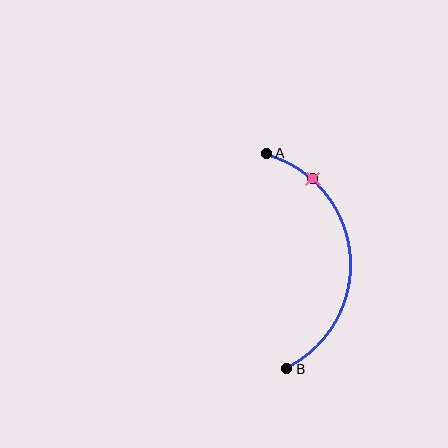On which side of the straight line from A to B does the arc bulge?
The arc bulges to the right of the straight line connecting A and B.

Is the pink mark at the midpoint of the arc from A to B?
No. The pink mark lies on the arc but is closer to endpoint A. The arc midpoint would be at the point on the curve equidistant along the arc from both A and B.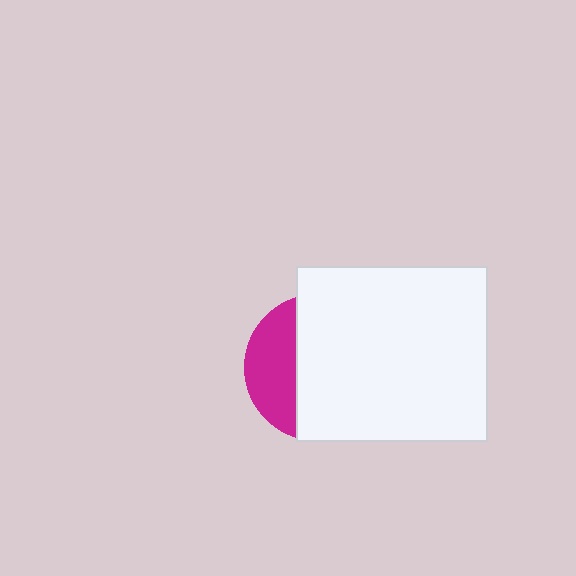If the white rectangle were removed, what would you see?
You would see the complete magenta circle.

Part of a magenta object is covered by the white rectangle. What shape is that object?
It is a circle.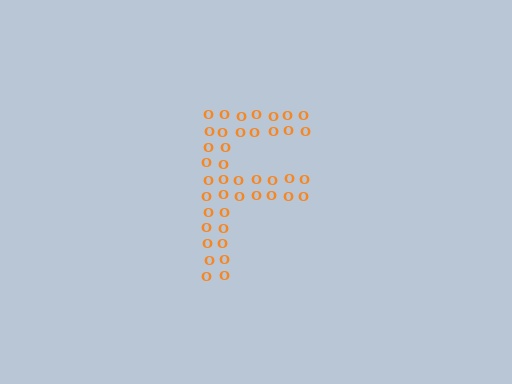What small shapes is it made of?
It is made of small letter O's.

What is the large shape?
The large shape is the letter F.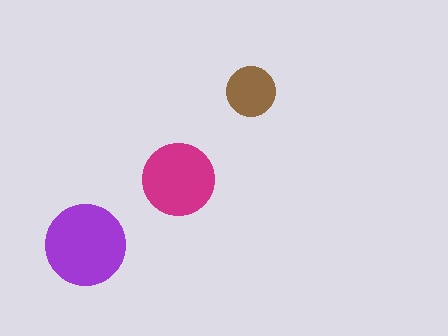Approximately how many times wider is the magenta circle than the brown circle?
About 1.5 times wider.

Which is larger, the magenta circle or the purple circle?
The purple one.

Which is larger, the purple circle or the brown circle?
The purple one.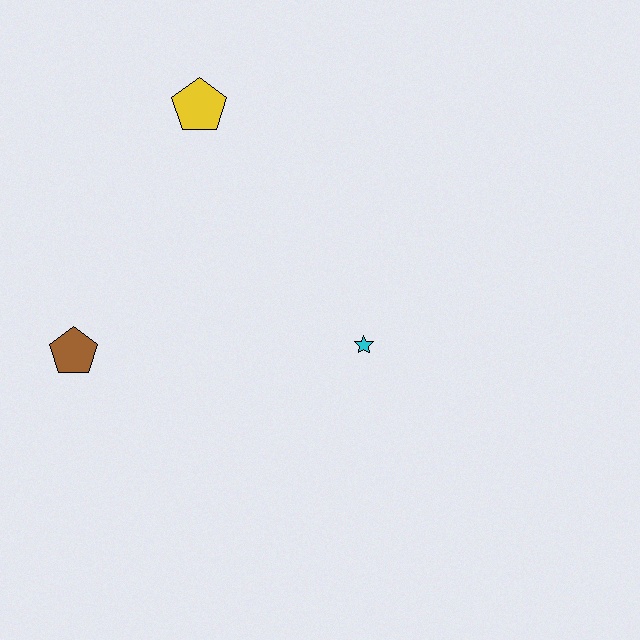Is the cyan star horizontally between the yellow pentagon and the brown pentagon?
No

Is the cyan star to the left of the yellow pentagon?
No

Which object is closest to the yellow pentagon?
The brown pentagon is closest to the yellow pentagon.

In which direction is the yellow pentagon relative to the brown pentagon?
The yellow pentagon is above the brown pentagon.